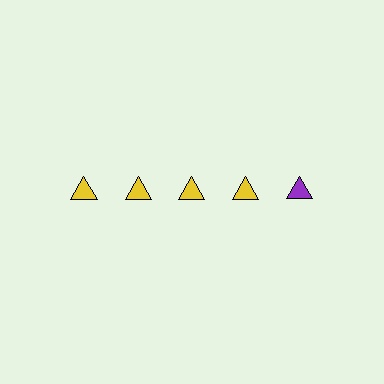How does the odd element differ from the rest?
It has a different color: purple instead of yellow.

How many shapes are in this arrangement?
There are 5 shapes arranged in a grid pattern.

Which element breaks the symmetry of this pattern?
The purple triangle in the top row, rightmost column breaks the symmetry. All other shapes are yellow triangles.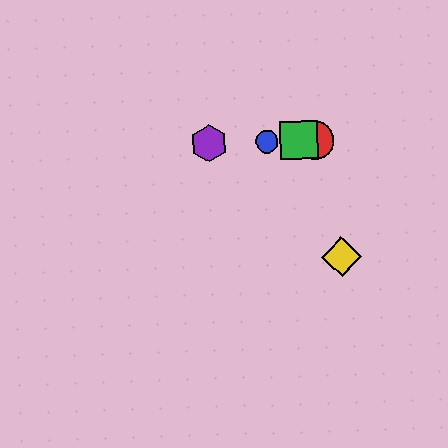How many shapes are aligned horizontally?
4 shapes (the red circle, the blue circle, the green square, the purple hexagon) are aligned horizontally.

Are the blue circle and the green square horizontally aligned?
Yes, both are at y≈142.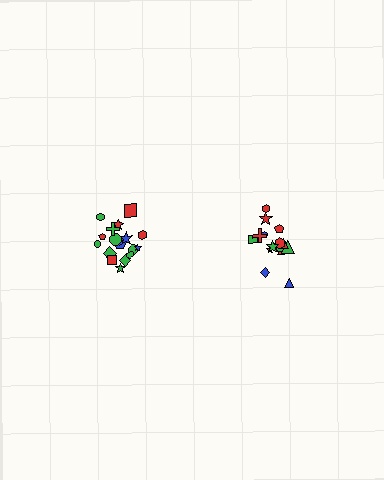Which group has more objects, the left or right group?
The left group.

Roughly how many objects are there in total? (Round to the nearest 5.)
Roughly 35 objects in total.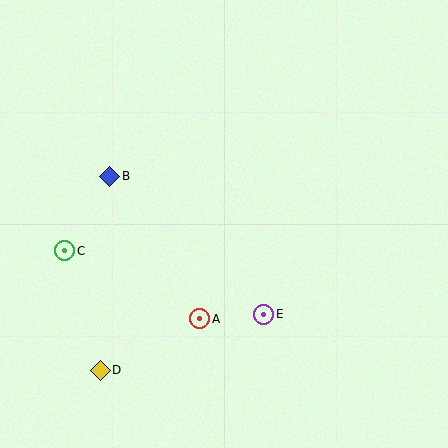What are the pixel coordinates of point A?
Point A is at (200, 319).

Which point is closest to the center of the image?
Point A at (200, 319) is closest to the center.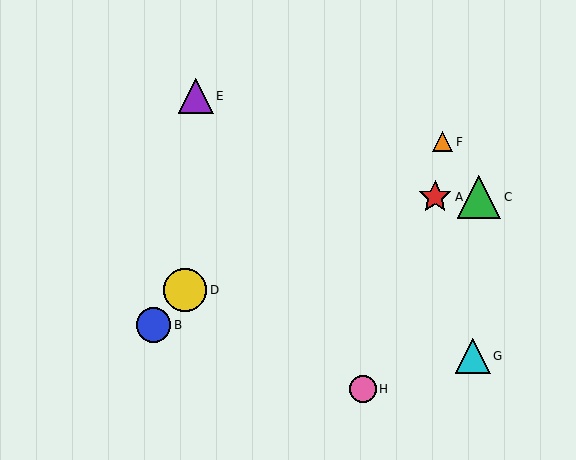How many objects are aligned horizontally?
2 objects (A, C) are aligned horizontally.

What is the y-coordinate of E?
Object E is at y≈96.